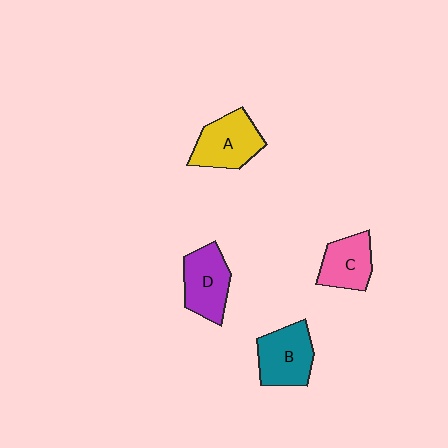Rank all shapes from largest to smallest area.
From largest to smallest: A (yellow), B (teal), D (purple), C (pink).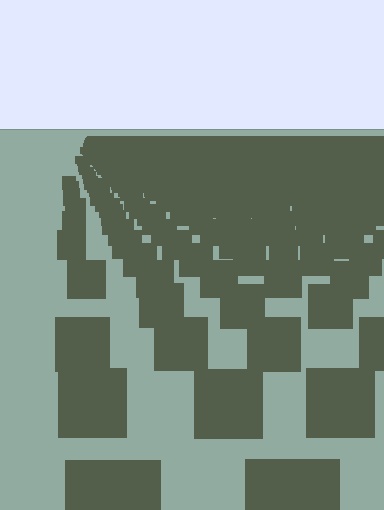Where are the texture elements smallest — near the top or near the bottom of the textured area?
Near the top.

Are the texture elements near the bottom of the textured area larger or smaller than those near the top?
Larger. Near the bottom, elements are closer to the viewer and appear at a bigger on-screen size.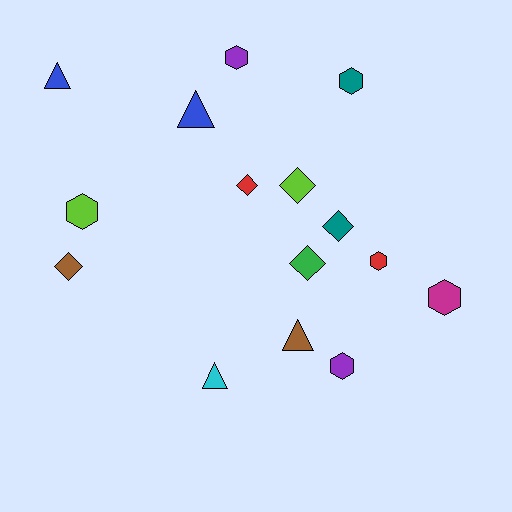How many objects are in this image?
There are 15 objects.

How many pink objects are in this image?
There are no pink objects.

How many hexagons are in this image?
There are 6 hexagons.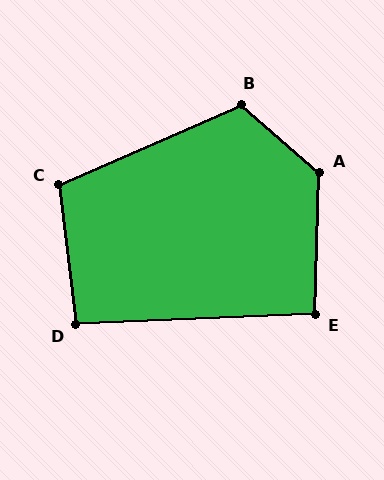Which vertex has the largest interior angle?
A, at approximately 129 degrees.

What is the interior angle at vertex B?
Approximately 115 degrees (obtuse).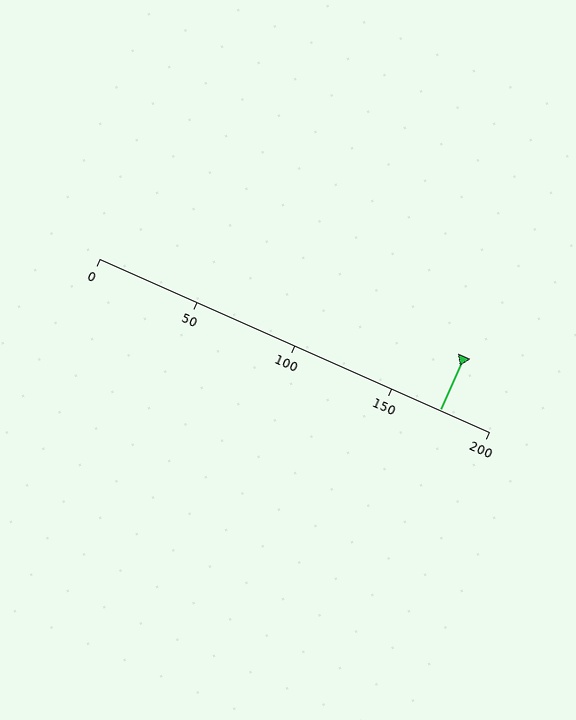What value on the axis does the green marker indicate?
The marker indicates approximately 175.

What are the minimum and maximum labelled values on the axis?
The axis runs from 0 to 200.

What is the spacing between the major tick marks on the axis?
The major ticks are spaced 50 apart.